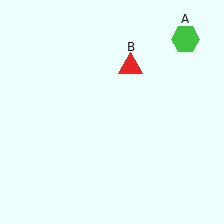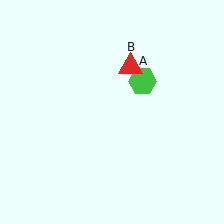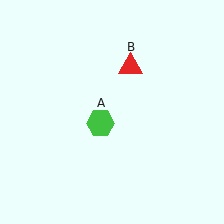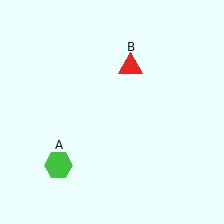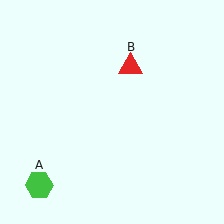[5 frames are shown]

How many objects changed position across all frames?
1 object changed position: green hexagon (object A).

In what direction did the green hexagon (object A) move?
The green hexagon (object A) moved down and to the left.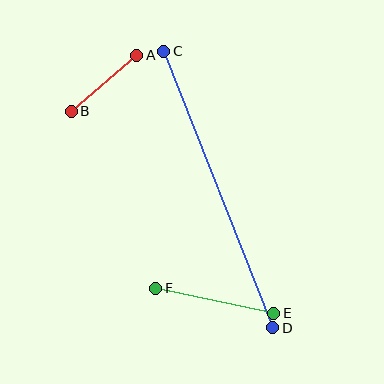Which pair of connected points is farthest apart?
Points C and D are farthest apart.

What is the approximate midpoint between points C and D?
The midpoint is at approximately (218, 190) pixels.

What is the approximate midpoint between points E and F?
The midpoint is at approximately (215, 301) pixels.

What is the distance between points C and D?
The distance is approximately 297 pixels.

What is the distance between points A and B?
The distance is approximately 86 pixels.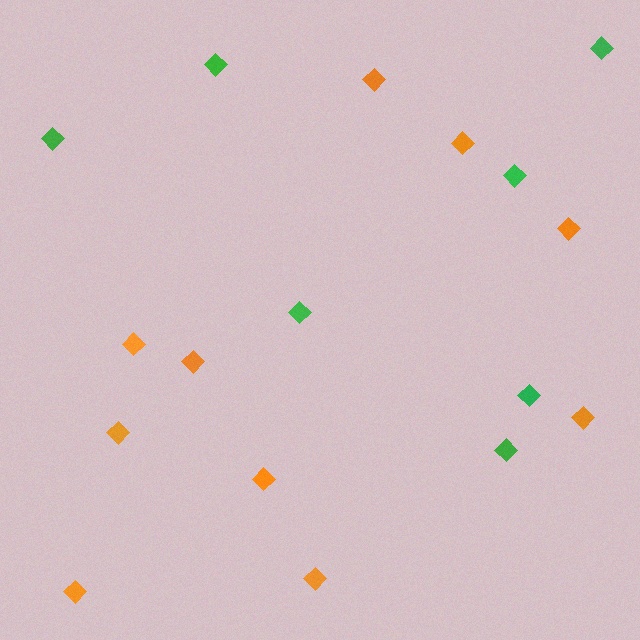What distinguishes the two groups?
There are 2 groups: one group of green diamonds (7) and one group of orange diamonds (10).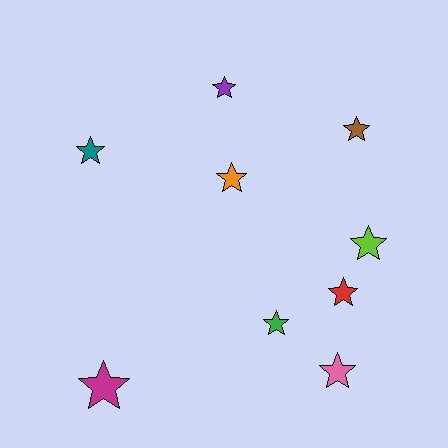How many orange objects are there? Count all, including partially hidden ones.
There is 1 orange object.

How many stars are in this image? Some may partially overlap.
There are 9 stars.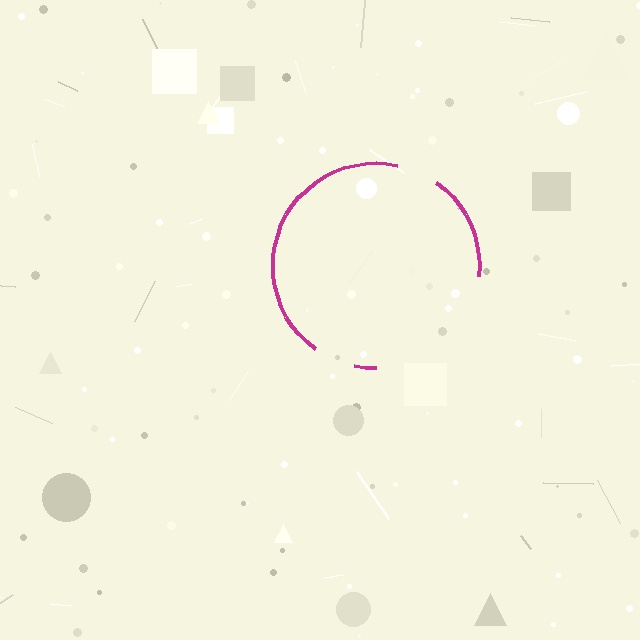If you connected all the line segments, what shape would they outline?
They would outline a circle.